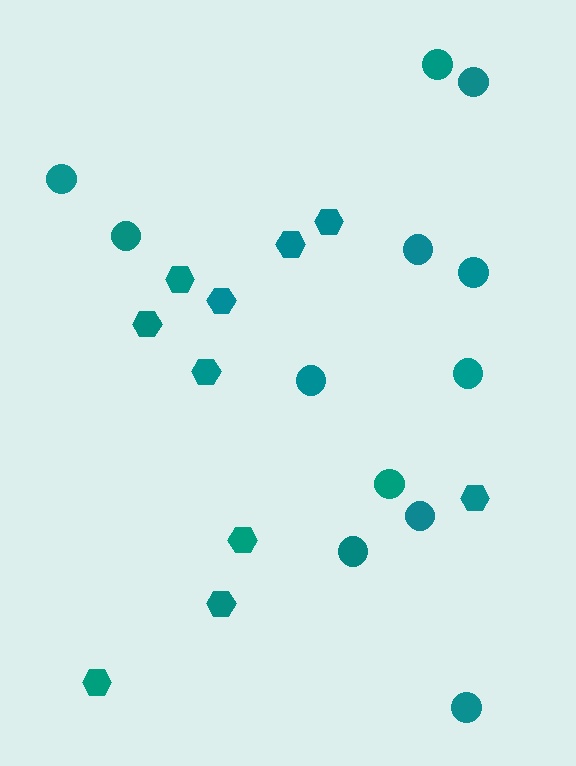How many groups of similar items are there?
There are 2 groups: one group of hexagons (10) and one group of circles (12).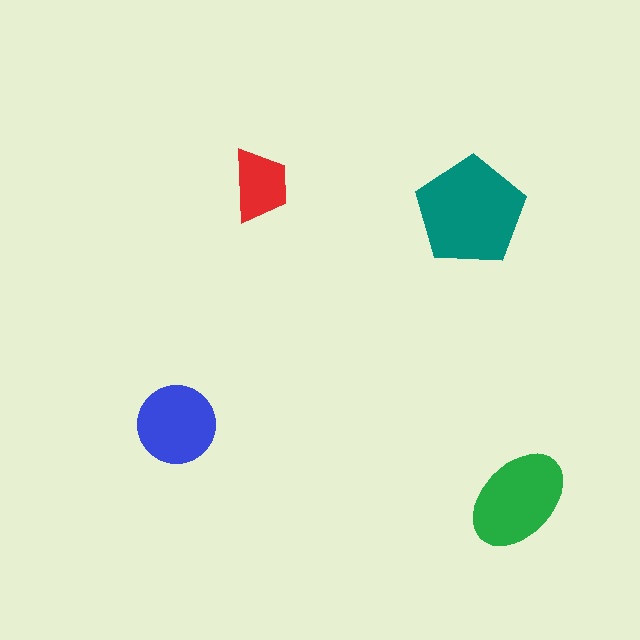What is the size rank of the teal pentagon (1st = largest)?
1st.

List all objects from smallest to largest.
The red trapezoid, the blue circle, the green ellipse, the teal pentagon.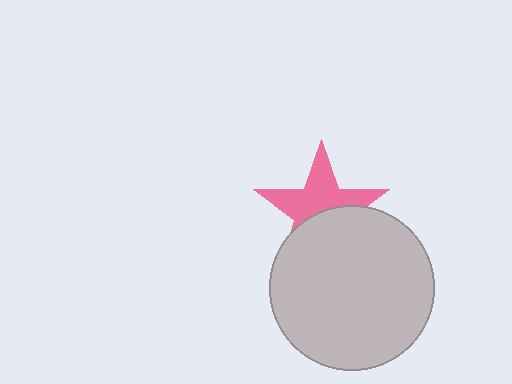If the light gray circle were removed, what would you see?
You would see the complete pink star.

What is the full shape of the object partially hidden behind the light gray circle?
The partially hidden object is a pink star.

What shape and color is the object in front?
The object in front is a light gray circle.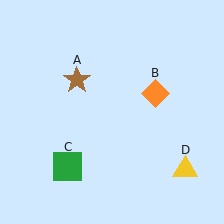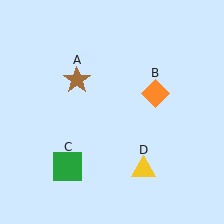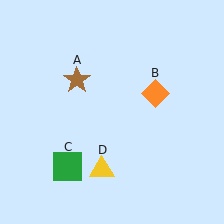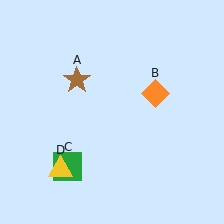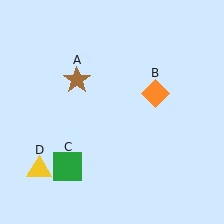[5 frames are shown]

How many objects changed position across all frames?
1 object changed position: yellow triangle (object D).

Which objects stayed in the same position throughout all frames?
Brown star (object A) and orange diamond (object B) and green square (object C) remained stationary.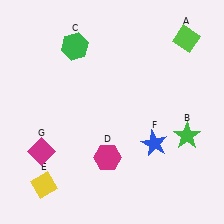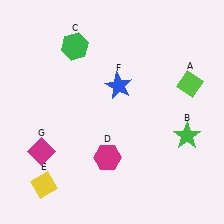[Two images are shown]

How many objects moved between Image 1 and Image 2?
2 objects moved between the two images.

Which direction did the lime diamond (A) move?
The lime diamond (A) moved down.